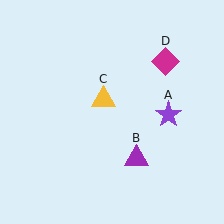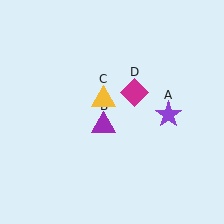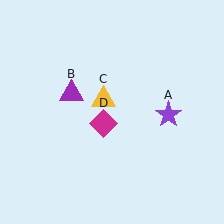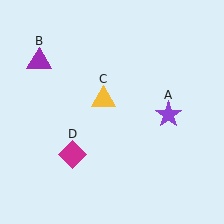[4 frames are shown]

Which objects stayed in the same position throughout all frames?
Purple star (object A) and yellow triangle (object C) remained stationary.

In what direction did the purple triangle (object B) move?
The purple triangle (object B) moved up and to the left.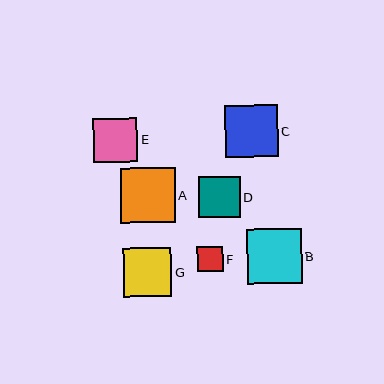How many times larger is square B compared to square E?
Square B is approximately 1.2 times the size of square E.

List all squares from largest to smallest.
From largest to smallest: B, A, C, G, E, D, F.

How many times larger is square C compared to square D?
Square C is approximately 1.3 times the size of square D.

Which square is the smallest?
Square F is the smallest with a size of approximately 25 pixels.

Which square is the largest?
Square B is the largest with a size of approximately 55 pixels.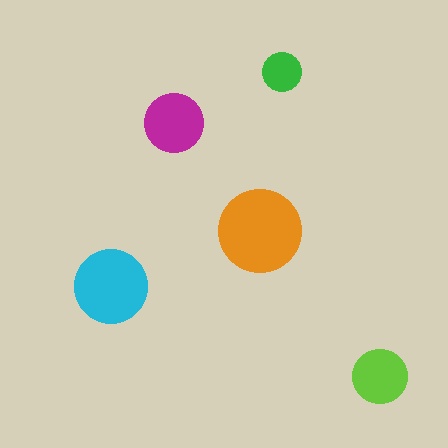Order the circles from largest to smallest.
the orange one, the cyan one, the magenta one, the lime one, the green one.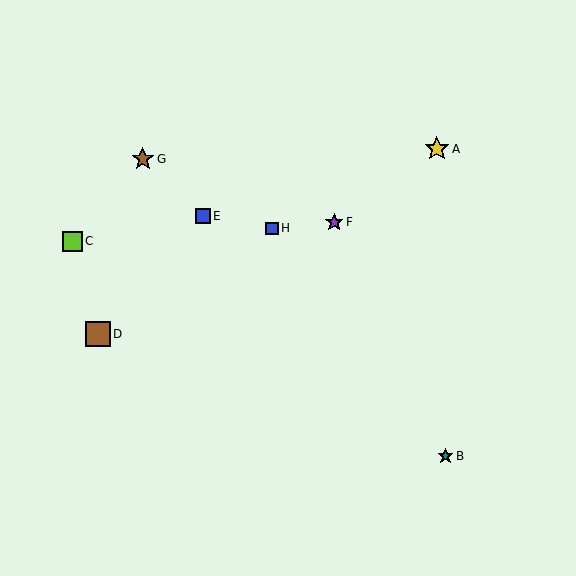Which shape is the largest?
The yellow star (labeled A) is the largest.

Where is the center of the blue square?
The center of the blue square is at (203, 216).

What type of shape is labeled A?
Shape A is a yellow star.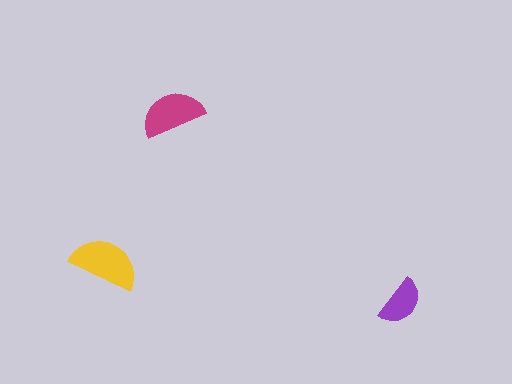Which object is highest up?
The magenta semicircle is topmost.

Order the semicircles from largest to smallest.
the yellow one, the magenta one, the purple one.